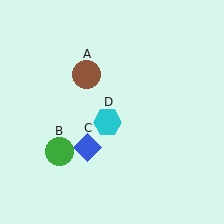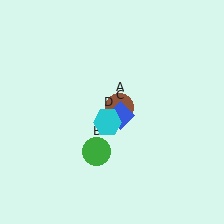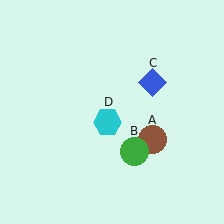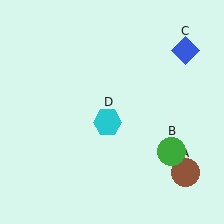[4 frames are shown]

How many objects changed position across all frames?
3 objects changed position: brown circle (object A), green circle (object B), blue diamond (object C).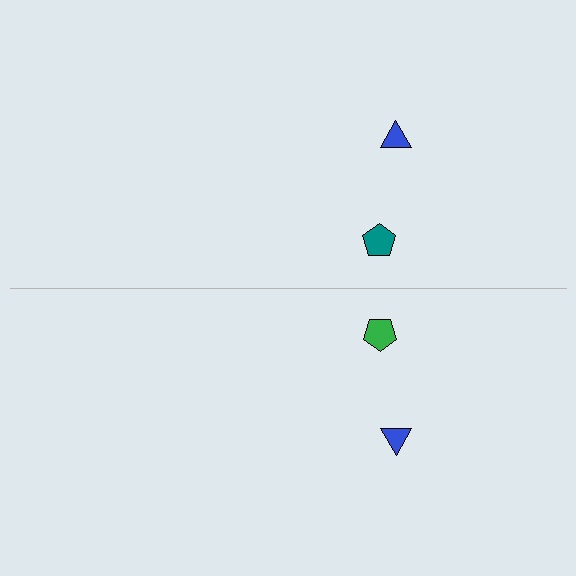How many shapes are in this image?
There are 4 shapes in this image.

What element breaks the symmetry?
The green pentagon on the bottom side breaks the symmetry — its mirror counterpart is teal.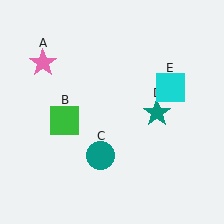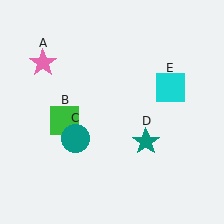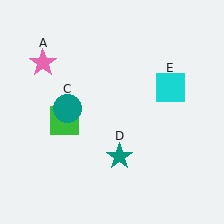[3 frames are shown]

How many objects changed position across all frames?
2 objects changed position: teal circle (object C), teal star (object D).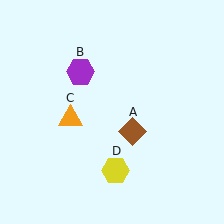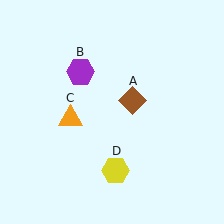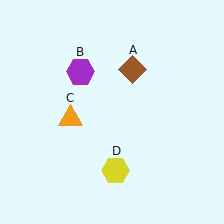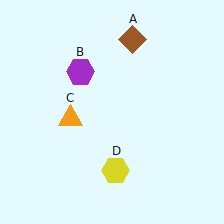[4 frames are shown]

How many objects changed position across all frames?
1 object changed position: brown diamond (object A).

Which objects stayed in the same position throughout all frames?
Purple hexagon (object B) and orange triangle (object C) and yellow hexagon (object D) remained stationary.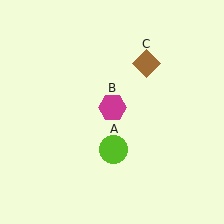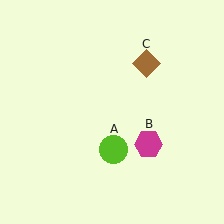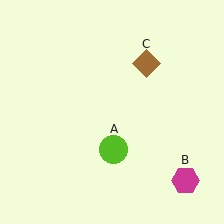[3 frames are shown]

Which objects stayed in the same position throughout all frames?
Lime circle (object A) and brown diamond (object C) remained stationary.